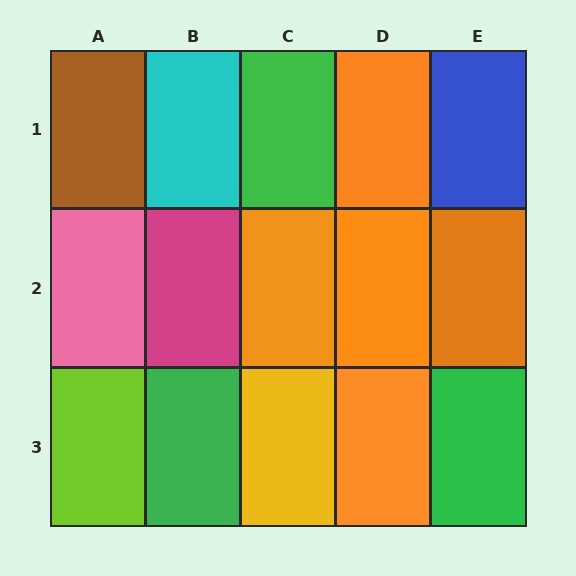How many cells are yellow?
1 cell is yellow.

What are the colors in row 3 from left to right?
Lime, green, yellow, orange, green.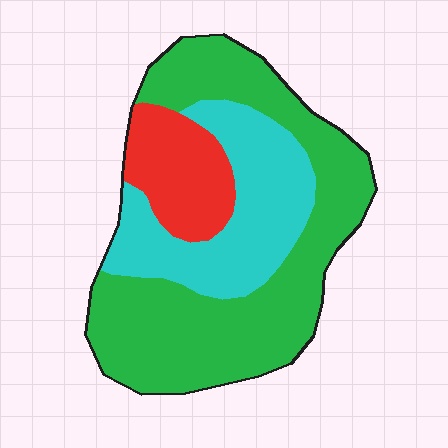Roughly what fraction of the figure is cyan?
Cyan takes up between a quarter and a half of the figure.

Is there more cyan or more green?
Green.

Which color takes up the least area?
Red, at roughly 15%.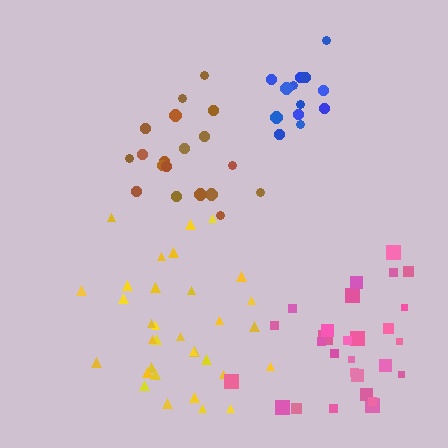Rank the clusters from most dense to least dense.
blue, yellow, pink, brown.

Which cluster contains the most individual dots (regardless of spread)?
Yellow (33).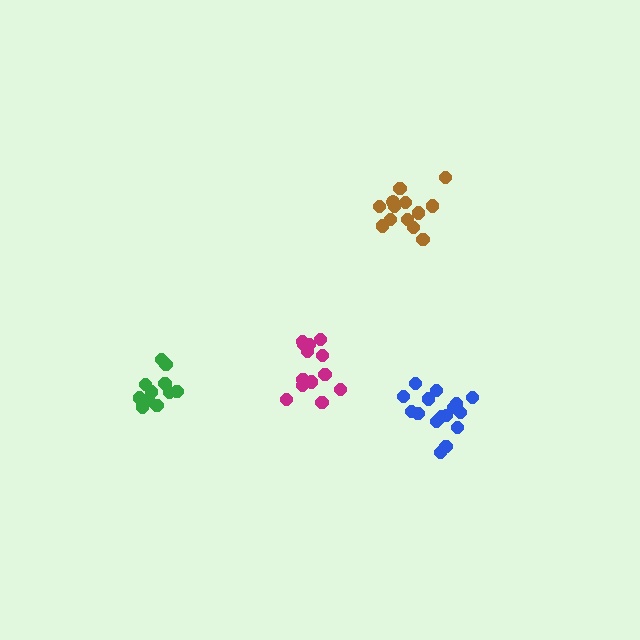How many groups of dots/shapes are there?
There are 4 groups.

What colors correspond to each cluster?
The clusters are colored: magenta, blue, brown, green.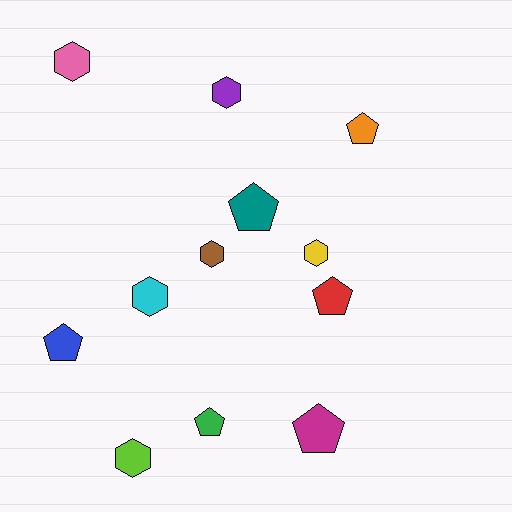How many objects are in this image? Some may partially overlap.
There are 12 objects.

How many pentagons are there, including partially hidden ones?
There are 6 pentagons.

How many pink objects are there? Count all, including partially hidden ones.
There is 1 pink object.